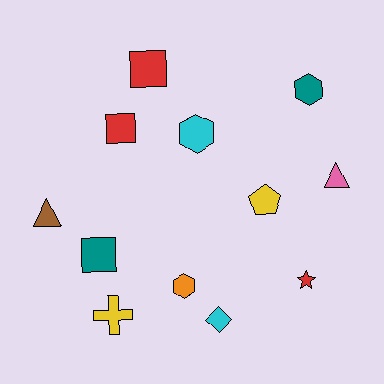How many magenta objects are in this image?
There are no magenta objects.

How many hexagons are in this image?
There are 3 hexagons.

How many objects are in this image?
There are 12 objects.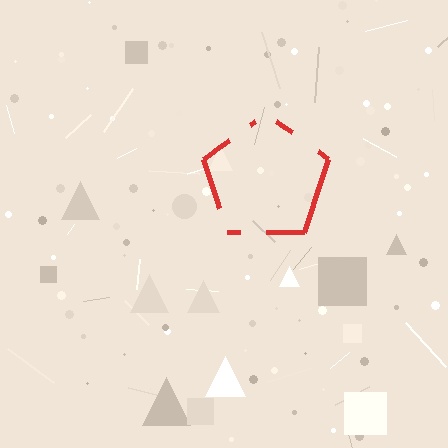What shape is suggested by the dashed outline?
The dashed outline suggests a pentagon.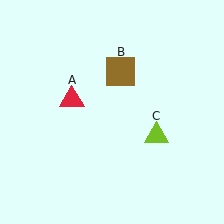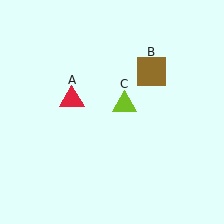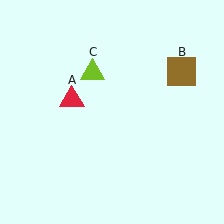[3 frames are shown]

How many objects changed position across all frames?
2 objects changed position: brown square (object B), lime triangle (object C).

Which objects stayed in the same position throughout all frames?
Red triangle (object A) remained stationary.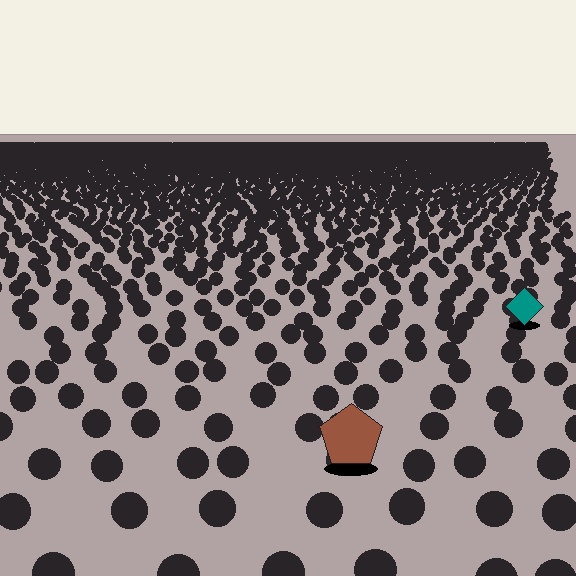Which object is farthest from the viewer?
The teal diamond is farthest from the viewer. It appears smaller and the ground texture around it is denser.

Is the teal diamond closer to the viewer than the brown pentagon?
No. The brown pentagon is closer — you can tell from the texture gradient: the ground texture is coarser near it.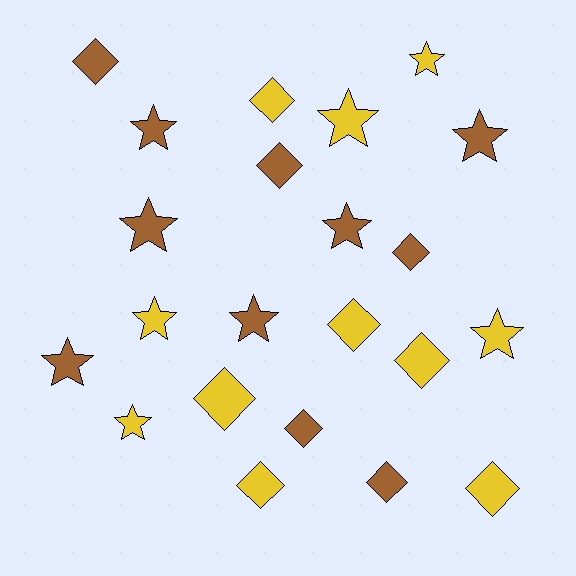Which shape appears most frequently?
Diamond, with 11 objects.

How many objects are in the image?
There are 22 objects.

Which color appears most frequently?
Brown, with 11 objects.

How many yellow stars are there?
There are 5 yellow stars.